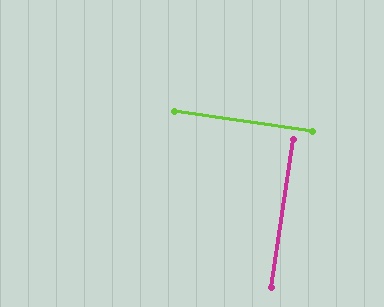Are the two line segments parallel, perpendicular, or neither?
Perpendicular — they meet at approximately 90°.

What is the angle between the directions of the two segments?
Approximately 90 degrees.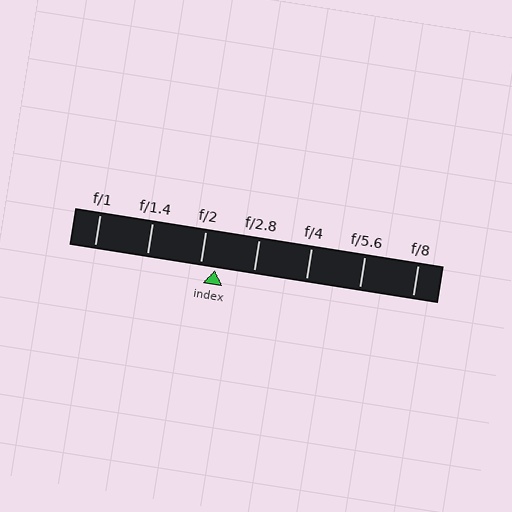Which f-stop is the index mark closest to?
The index mark is closest to f/2.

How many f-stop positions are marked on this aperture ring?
There are 7 f-stop positions marked.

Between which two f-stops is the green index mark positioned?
The index mark is between f/2 and f/2.8.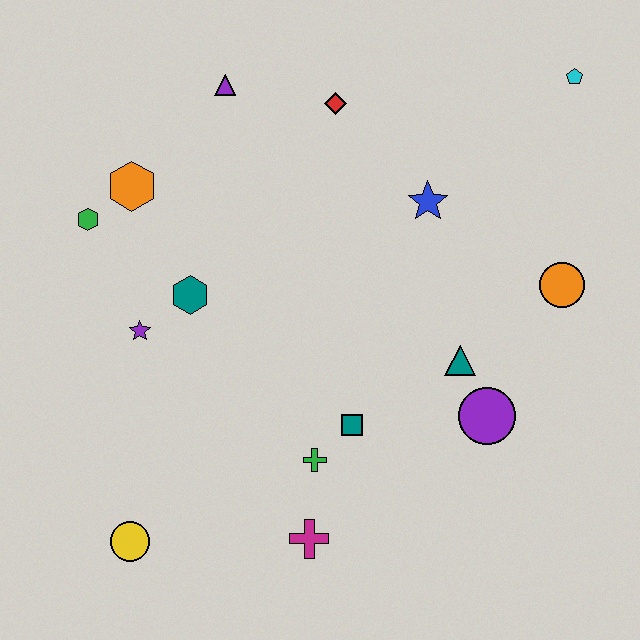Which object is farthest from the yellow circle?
The cyan pentagon is farthest from the yellow circle.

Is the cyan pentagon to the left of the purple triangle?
No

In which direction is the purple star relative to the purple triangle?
The purple star is below the purple triangle.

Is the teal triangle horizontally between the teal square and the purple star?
No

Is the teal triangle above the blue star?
No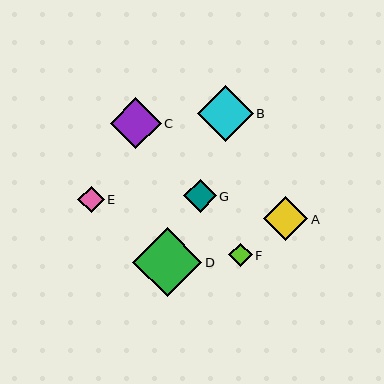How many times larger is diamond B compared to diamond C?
Diamond B is approximately 1.1 times the size of diamond C.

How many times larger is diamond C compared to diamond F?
Diamond C is approximately 2.2 times the size of diamond F.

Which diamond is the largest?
Diamond D is the largest with a size of approximately 69 pixels.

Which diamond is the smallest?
Diamond F is the smallest with a size of approximately 23 pixels.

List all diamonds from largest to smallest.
From largest to smallest: D, B, C, A, G, E, F.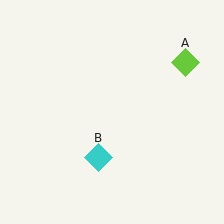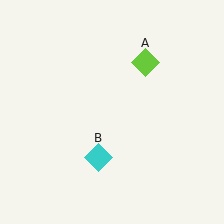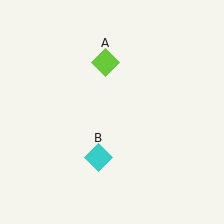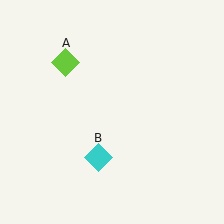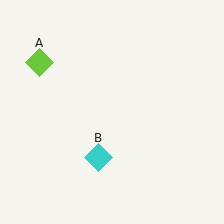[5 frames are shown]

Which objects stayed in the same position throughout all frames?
Cyan diamond (object B) remained stationary.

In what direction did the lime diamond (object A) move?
The lime diamond (object A) moved left.